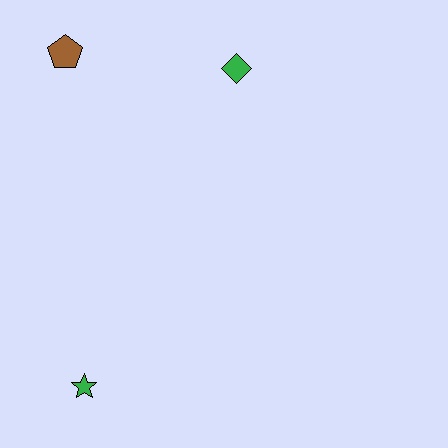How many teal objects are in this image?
There are no teal objects.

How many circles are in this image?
There are no circles.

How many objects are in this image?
There are 3 objects.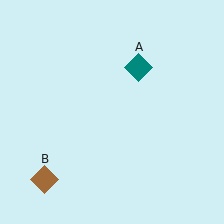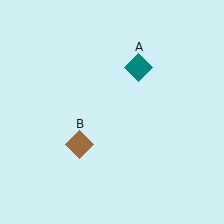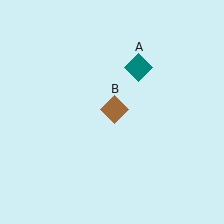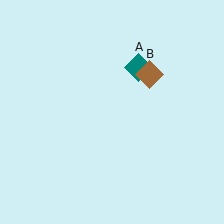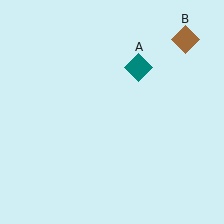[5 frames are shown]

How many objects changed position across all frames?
1 object changed position: brown diamond (object B).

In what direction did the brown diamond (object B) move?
The brown diamond (object B) moved up and to the right.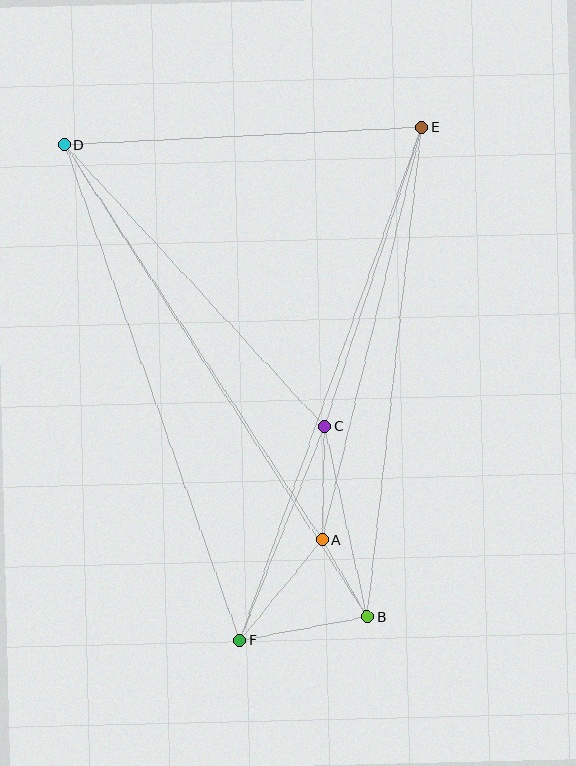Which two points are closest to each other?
Points A and B are closest to each other.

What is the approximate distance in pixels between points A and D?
The distance between A and D is approximately 471 pixels.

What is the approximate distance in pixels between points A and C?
The distance between A and C is approximately 114 pixels.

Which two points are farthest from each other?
Points B and D are farthest from each other.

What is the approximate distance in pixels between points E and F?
The distance between E and F is approximately 544 pixels.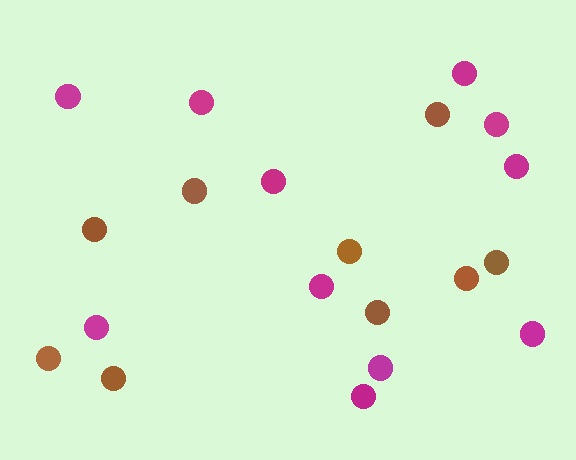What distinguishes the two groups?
There are 2 groups: one group of magenta circles (11) and one group of brown circles (9).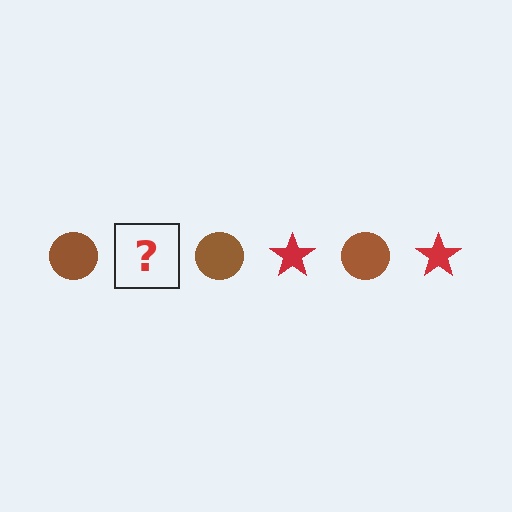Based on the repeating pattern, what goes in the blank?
The blank should be a red star.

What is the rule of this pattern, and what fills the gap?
The rule is that the pattern alternates between brown circle and red star. The gap should be filled with a red star.